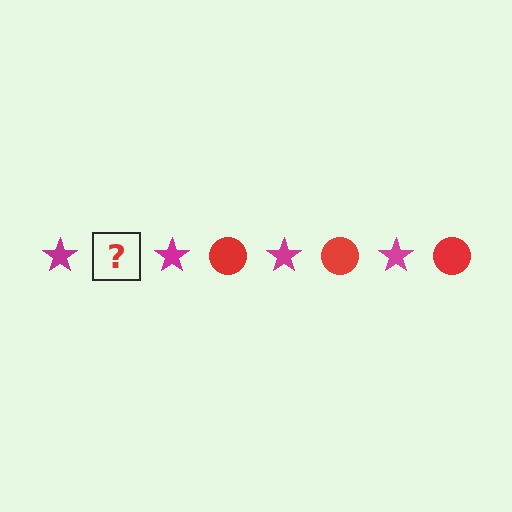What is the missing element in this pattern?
The missing element is a red circle.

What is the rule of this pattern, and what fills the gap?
The rule is that the pattern alternates between magenta star and red circle. The gap should be filled with a red circle.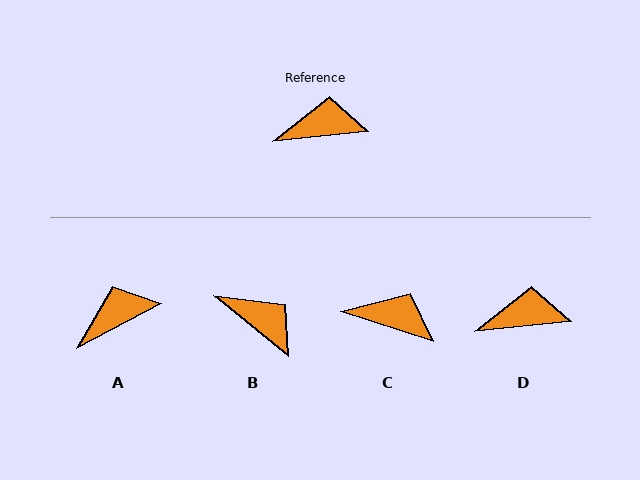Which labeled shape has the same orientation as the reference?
D.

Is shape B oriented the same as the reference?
No, it is off by about 45 degrees.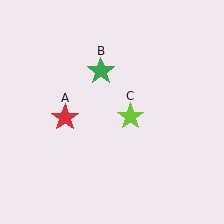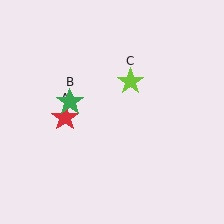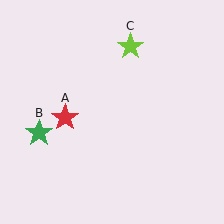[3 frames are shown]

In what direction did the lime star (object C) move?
The lime star (object C) moved up.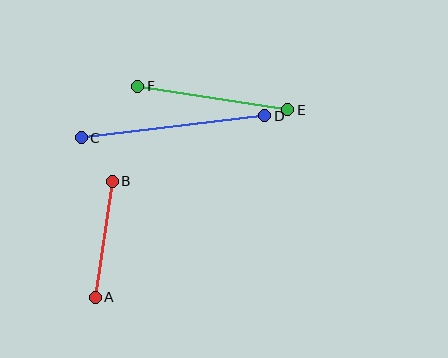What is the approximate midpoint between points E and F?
The midpoint is at approximately (213, 98) pixels.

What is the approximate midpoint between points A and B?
The midpoint is at approximately (104, 239) pixels.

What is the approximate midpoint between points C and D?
The midpoint is at approximately (173, 127) pixels.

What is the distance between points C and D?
The distance is approximately 185 pixels.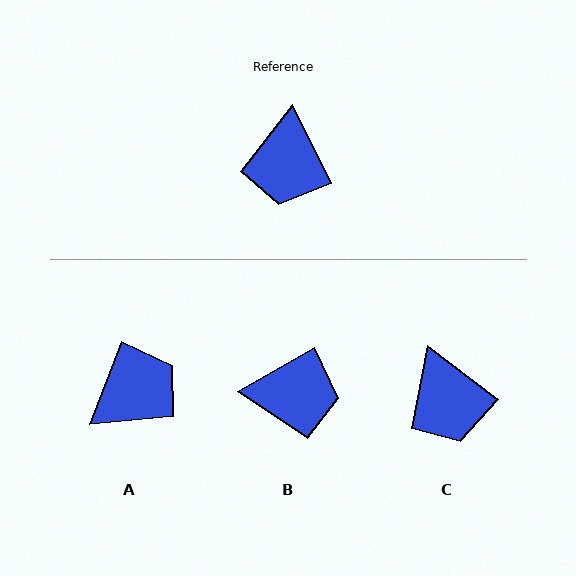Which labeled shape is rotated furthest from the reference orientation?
A, about 133 degrees away.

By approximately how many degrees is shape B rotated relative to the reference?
Approximately 94 degrees counter-clockwise.